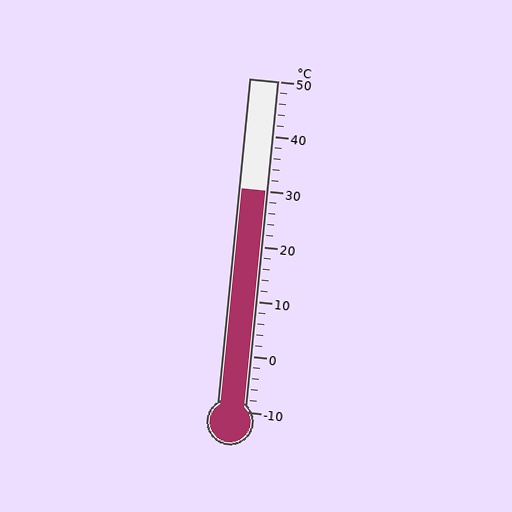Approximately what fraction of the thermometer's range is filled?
The thermometer is filled to approximately 65% of its range.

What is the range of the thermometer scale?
The thermometer scale ranges from -10°C to 50°C.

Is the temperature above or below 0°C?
The temperature is above 0°C.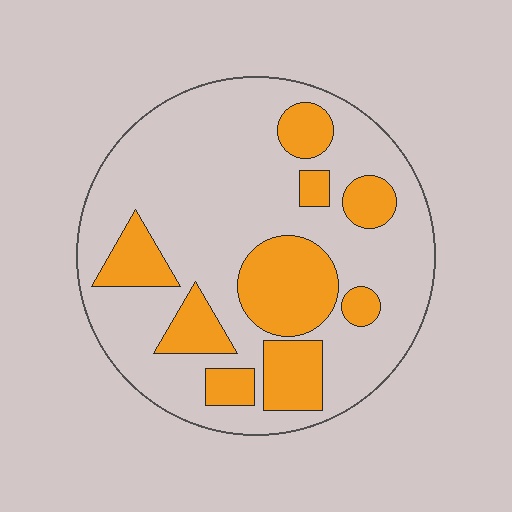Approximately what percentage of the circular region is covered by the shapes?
Approximately 30%.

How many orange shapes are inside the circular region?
9.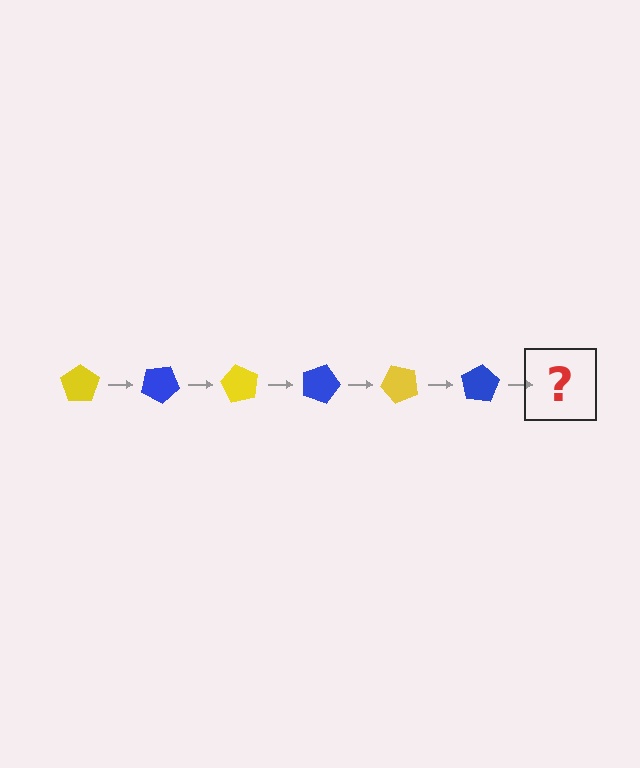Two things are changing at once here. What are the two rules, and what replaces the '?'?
The two rules are that it rotates 30 degrees each step and the color cycles through yellow and blue. The '?' should be a yellow pentagon, rotated 180 degrees from the start.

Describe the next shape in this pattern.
It should be a yellow pentagon, rotated 180 degrees from the start.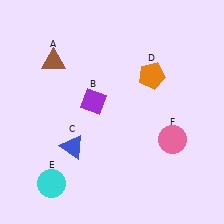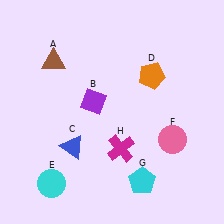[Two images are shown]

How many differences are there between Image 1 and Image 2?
There are 2 differences between the two images.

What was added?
A cyan pentagon (G), a magenta cross (H) were added in Image 2.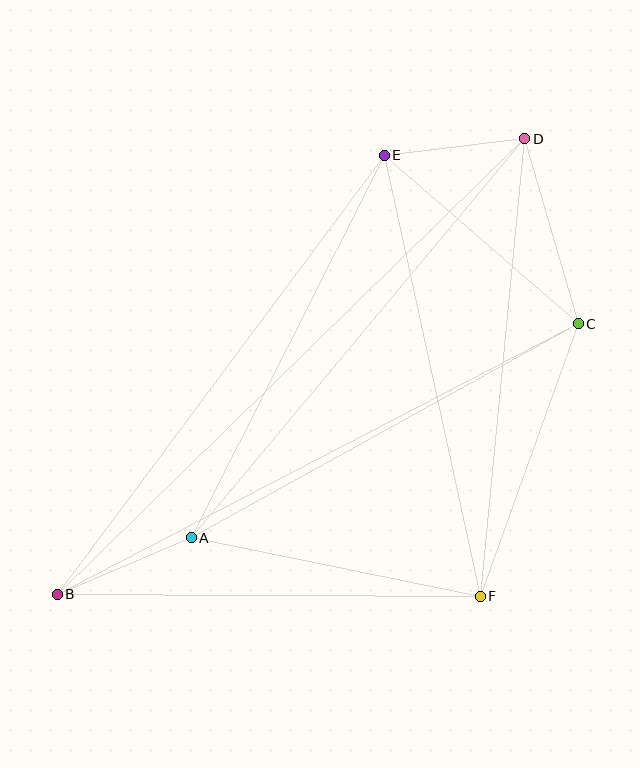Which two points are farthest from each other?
Points B and D are farthest from each other.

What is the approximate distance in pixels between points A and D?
The distance between A and D is approximately 520 pixels.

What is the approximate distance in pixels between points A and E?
The distance between A and E is approximately 428 pixels.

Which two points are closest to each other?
Points D and E are closest to each other.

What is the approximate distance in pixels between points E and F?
The distance between E and F is approximately 452 pixels.